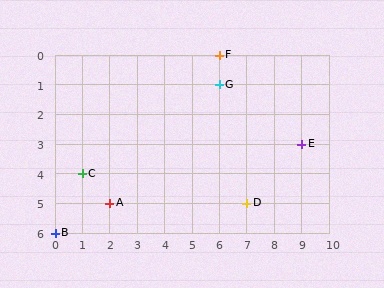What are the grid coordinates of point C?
Point C is at grid coordinates (1, 4).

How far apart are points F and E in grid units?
Points F and E are 3 columns and 3 rows apart (about 4.2 grid units diagonally).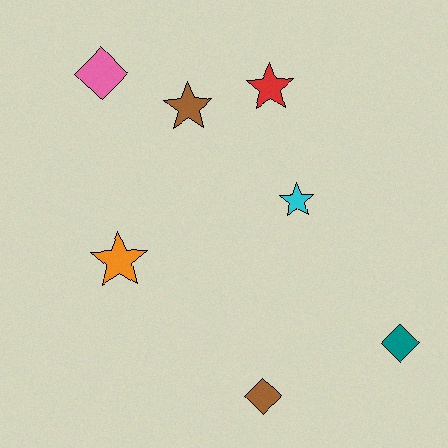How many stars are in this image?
There are 4 stars.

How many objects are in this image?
There are 7 objects.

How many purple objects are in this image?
There are no purple objects.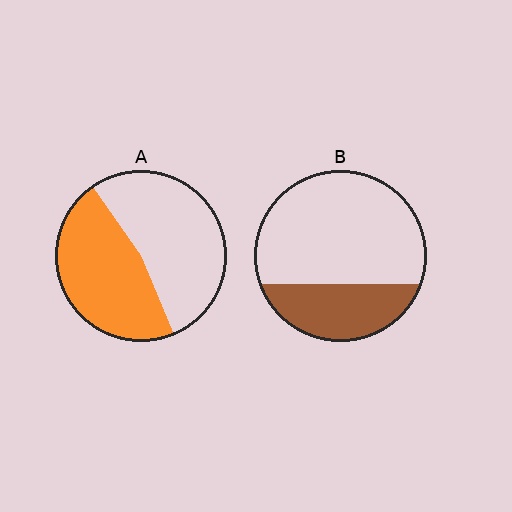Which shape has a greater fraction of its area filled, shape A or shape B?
Shape A.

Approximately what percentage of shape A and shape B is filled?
A is approximately 45% and B is approximately 30%.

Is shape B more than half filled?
No.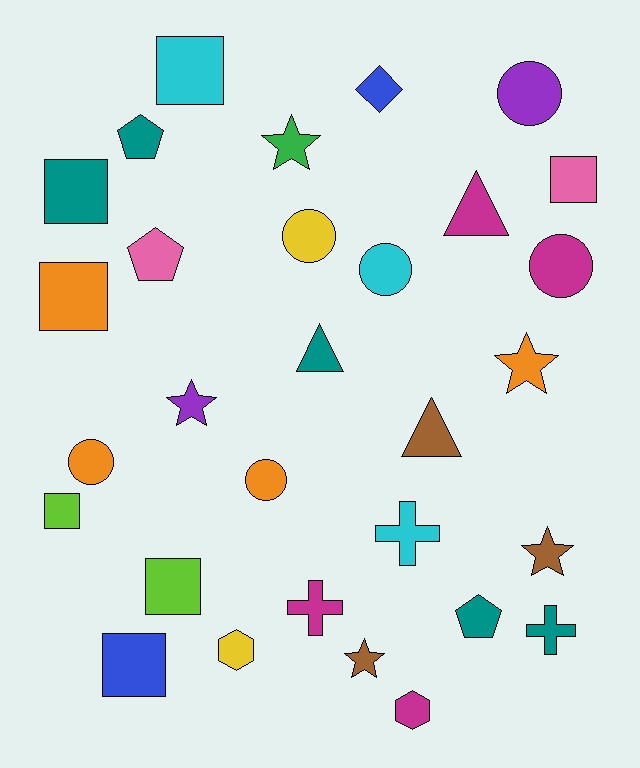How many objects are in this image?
There are 30 objects.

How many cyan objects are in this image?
There are 3 cyan objects.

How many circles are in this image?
There are 6 circles.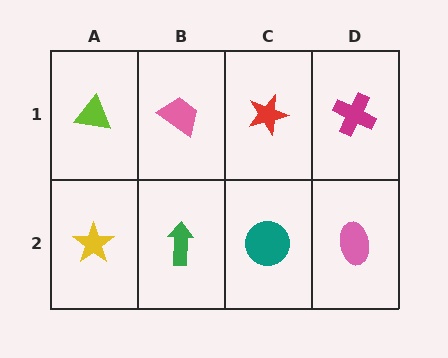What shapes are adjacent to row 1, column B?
A green arrow (row 2, column B), a lime triangle (row 1, column A), a red star (row 1, column C).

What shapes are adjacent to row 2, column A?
A lime triangle (row 1, column A), a green arrow (row 2, column B).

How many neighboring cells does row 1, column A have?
2.